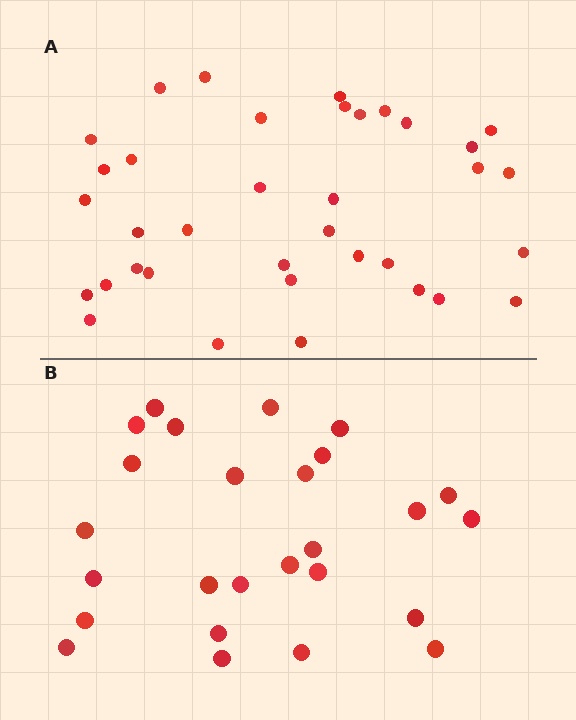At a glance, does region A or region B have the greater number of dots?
Region A (the top region) has more dots.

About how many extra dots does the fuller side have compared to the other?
Region A has roughly 10 or so more dots than region B.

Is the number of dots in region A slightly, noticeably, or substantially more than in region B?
Region A has noticeably more, but not dramatically so. The ratio is roughly 1.4 to 1.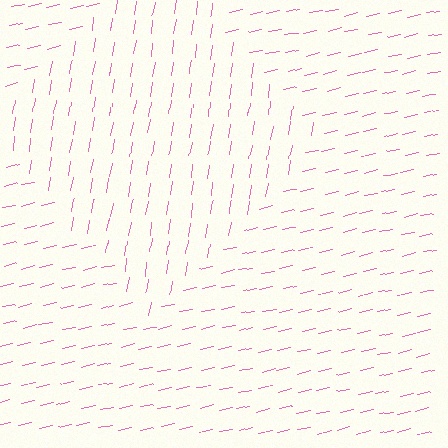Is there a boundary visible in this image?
Yes, there is a texture boundary formed by a change in line orientation.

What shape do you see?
I see a diamond.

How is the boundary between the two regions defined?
The boundary is defined purely by a change in line orientation (approximately 68 degrees difference). All lines are the same color and thickness.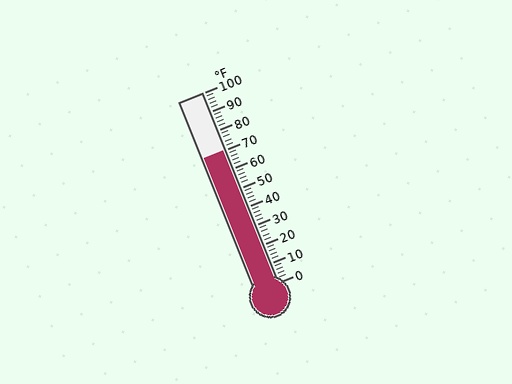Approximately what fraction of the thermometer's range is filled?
The thermometer is filled to approximately 70% of its range.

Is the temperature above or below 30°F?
The temperature is above 30°F.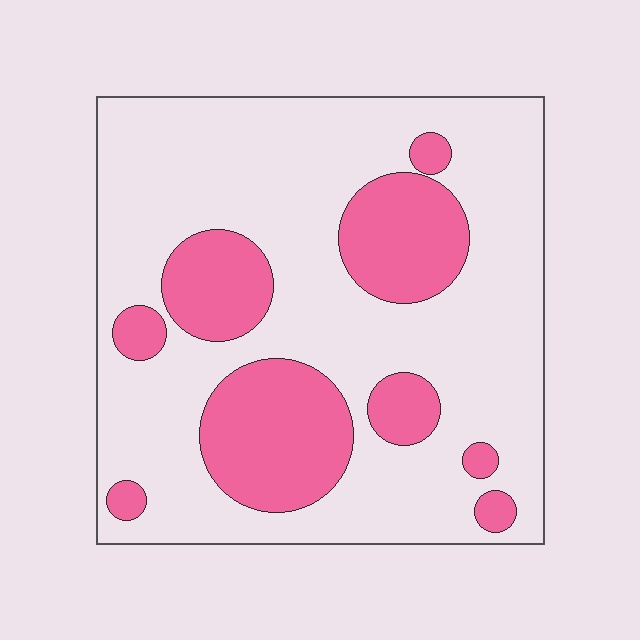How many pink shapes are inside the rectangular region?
9.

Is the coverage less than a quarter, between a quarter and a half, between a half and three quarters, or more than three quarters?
Between a quarter and a half.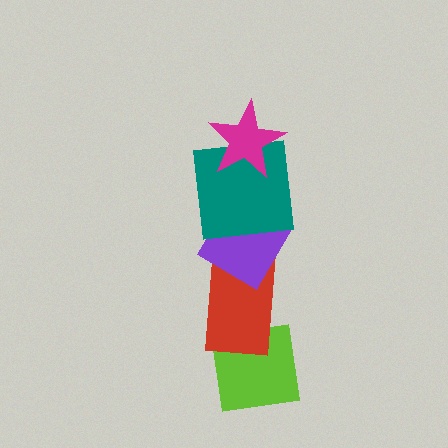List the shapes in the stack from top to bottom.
From top to bottom: the magenta star, the teal square, the purple diamond, the red rectangle, the lime square.